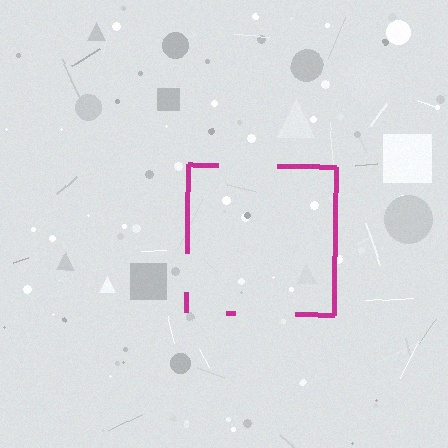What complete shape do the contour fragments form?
The contour fragments form a square.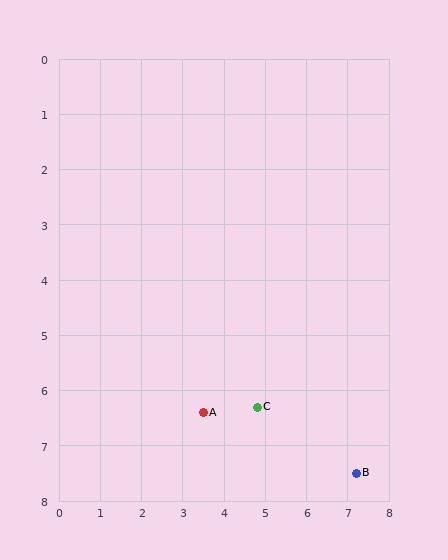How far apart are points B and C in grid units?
Points B and C are about 2.7 grid units apart.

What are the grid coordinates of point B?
Point B is at approximately (7.2, 7.5).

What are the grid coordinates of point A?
Point A is at approximately (3.5, 6.4).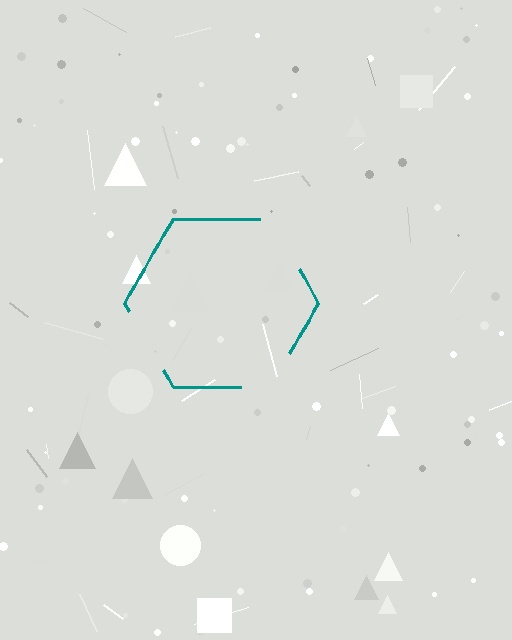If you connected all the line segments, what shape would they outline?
They would outline a hexagon.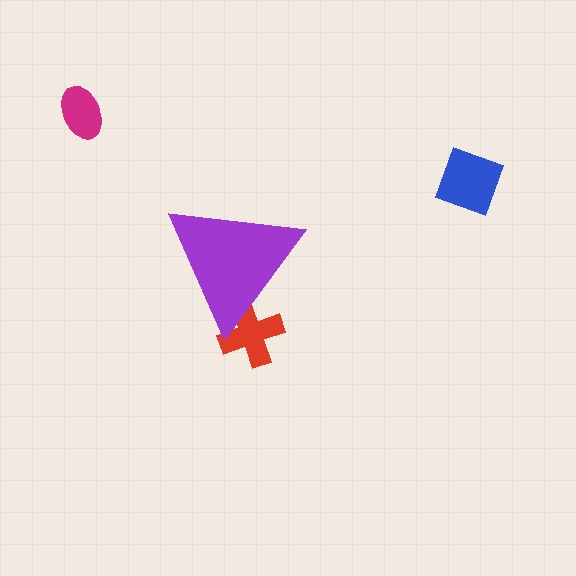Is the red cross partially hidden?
Yes, the red cross is partially hidden behind the purple triangle.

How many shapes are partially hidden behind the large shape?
1 shape is partially hidden.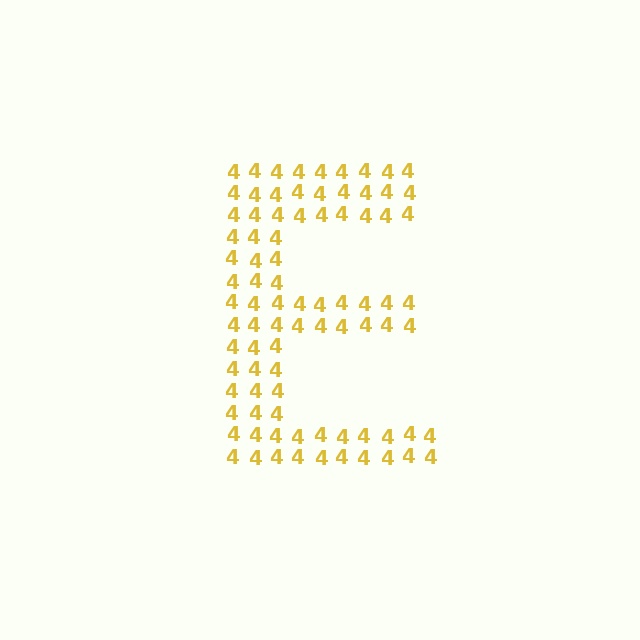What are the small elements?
The small elements are digit 4's.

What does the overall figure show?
The overall figure shows the letter E.